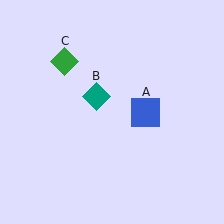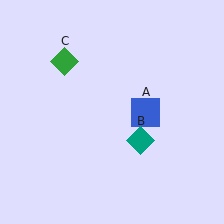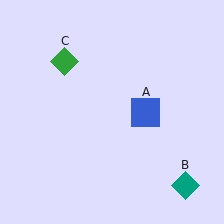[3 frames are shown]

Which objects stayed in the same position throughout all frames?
Blue square (object A) and green diamond (object C) remained stationary.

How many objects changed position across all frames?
1 object changed position: teal diamond (object B).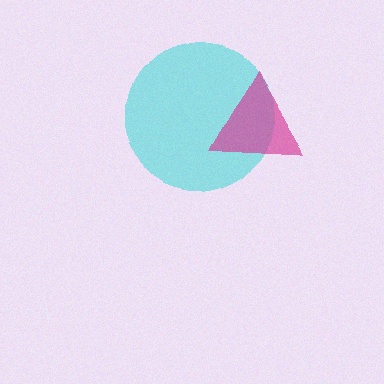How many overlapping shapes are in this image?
There are 2 overlapping shapes in the image.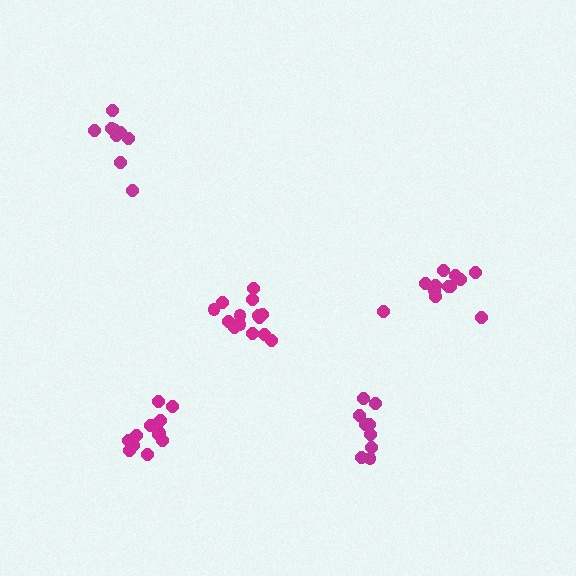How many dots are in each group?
Group 1: 9 dots, Group 2: 14 dots, Group 3: 14 dots, Group 4: 9 dots, Group 5: 12 dots (58 total).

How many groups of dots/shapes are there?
There are 5 groups.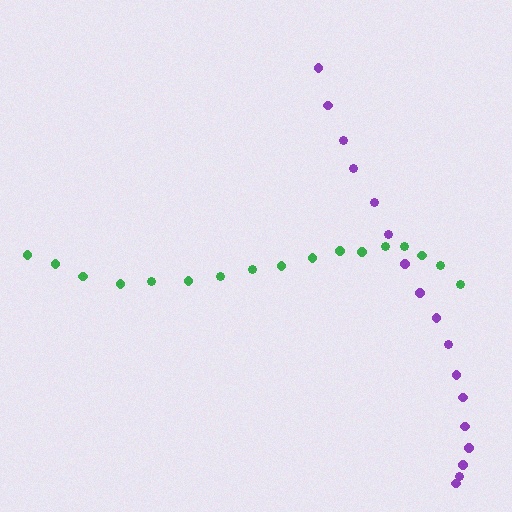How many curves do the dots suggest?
There are 2 distinct paths.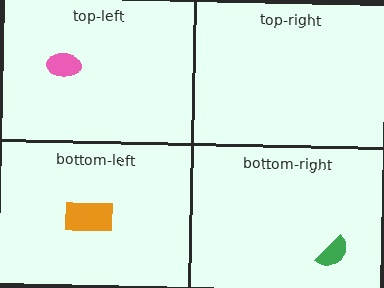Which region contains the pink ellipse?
The top-left region.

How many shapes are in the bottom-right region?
1.